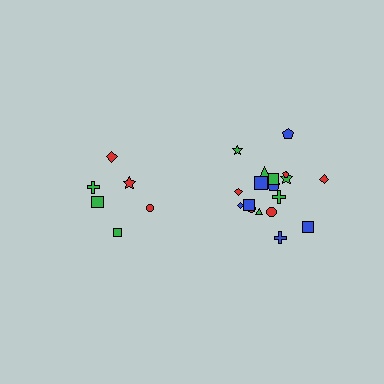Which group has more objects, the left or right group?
The right group.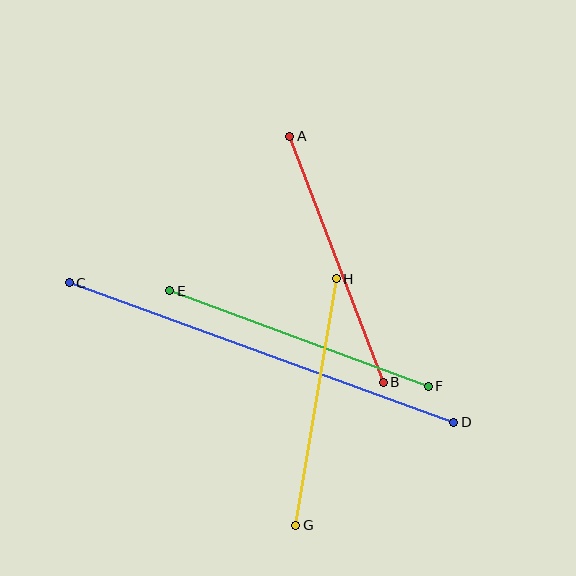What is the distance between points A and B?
The distance is approximately 263 pixels.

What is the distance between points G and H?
The distance is approximately 250 pixels.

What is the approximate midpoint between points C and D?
The midpoint is at approximately (261, 353) pixels.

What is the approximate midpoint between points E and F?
The midpoint is at approximately (299, 339) pixels.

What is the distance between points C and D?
The distance is approximately 409 pixels.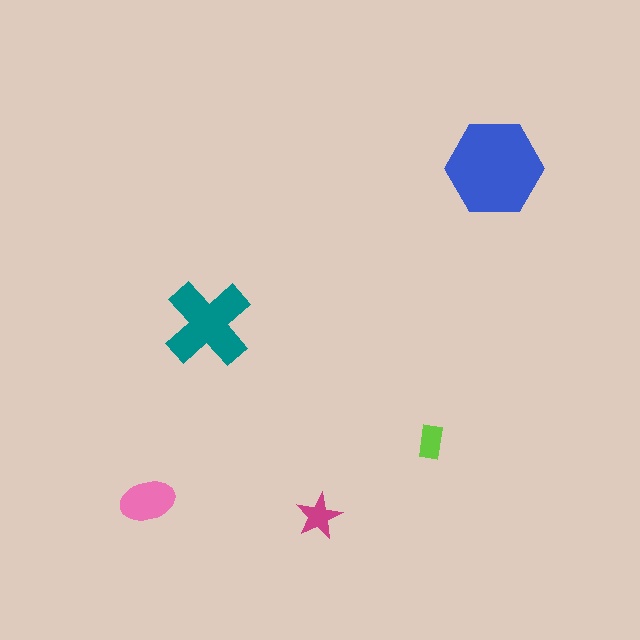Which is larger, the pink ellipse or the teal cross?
The teal cross.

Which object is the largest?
The blue hexagon.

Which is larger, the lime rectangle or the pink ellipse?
The pink ellipse.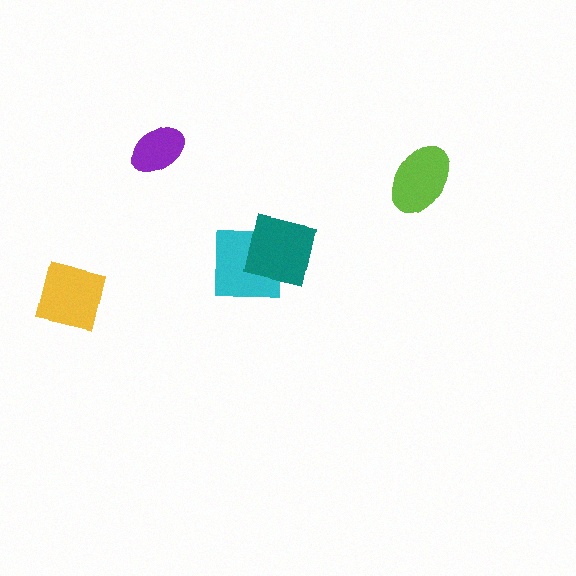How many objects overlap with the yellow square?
0 objects overlap with the yellow square.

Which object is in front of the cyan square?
The teal square is in front of the cyan square.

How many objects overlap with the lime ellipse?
0 objects overlap with the lime ellipse.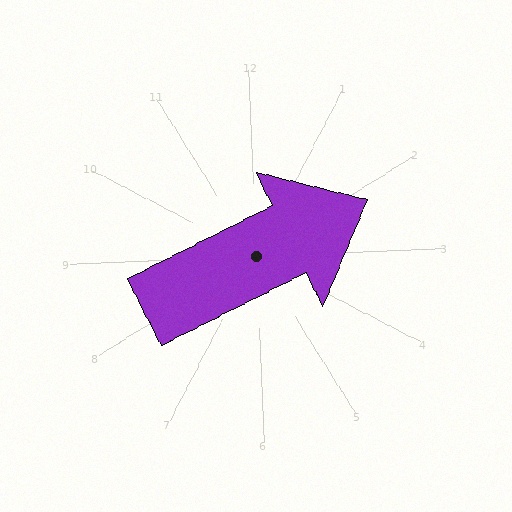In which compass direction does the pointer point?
Northeast.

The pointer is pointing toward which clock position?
Roughly 2 o'clock.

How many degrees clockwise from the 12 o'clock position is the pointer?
Approximately 66 degrees.